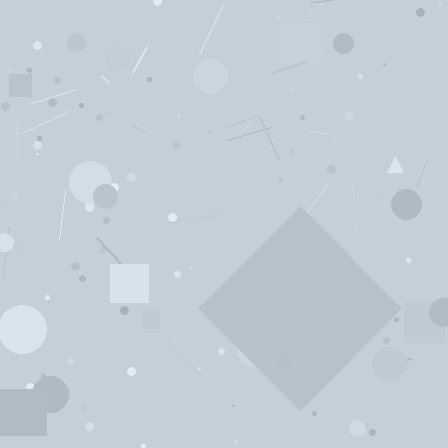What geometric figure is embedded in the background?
A diamond is embedded in the background.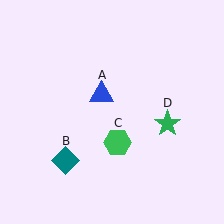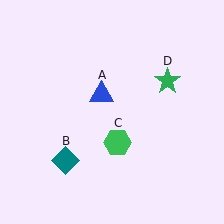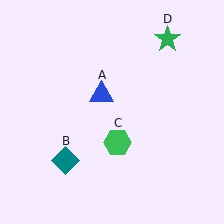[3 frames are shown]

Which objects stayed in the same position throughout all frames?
Blue triangle (object A) and teal diamond (object B) and green hexagon (object C) remained stationary.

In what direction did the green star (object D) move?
The green star (object D) moved up.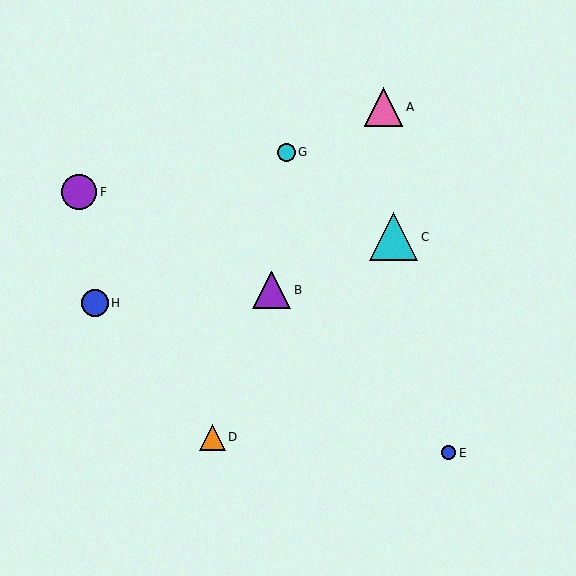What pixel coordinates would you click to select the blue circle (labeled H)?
Click at (95, 303) to select the blue circle H.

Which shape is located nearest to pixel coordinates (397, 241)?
The cyan triangle (labeled C) at (393, 237) is nearest to that location.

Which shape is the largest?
The cyan triangle (labeled C) is the largest.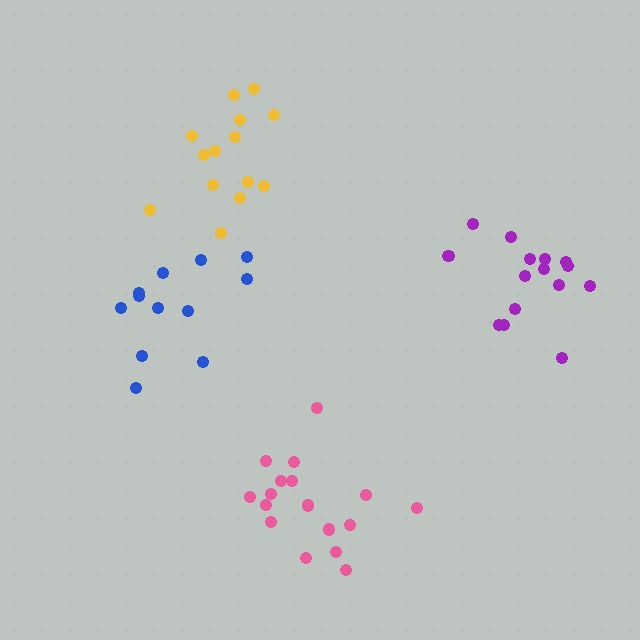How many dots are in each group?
Group 1: 12 dots, Group 2: 17 dots, Group 3: 15 dots, Group 4: 14 dots (58 total).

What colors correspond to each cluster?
The clusters are colored: blue, pink, purple, yellow.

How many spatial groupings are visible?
There are 4 spatial groupings.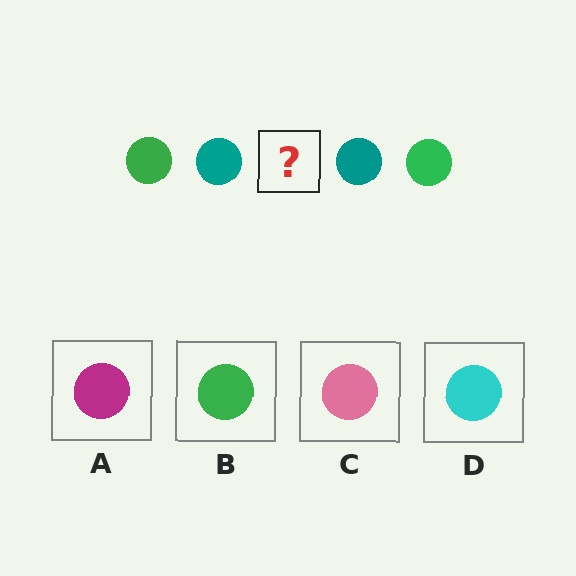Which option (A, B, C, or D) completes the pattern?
B.